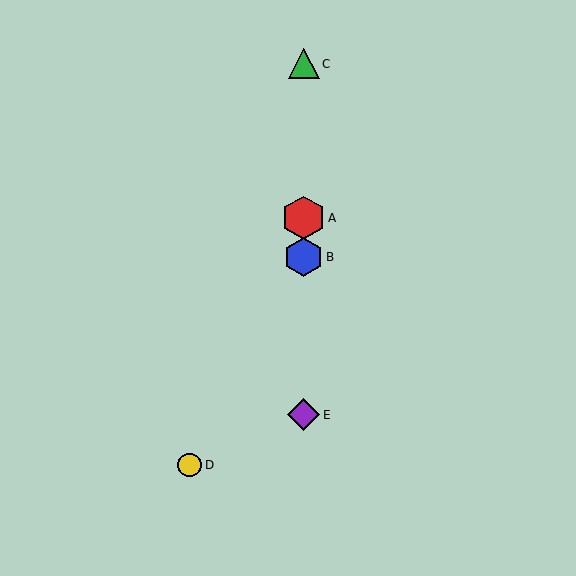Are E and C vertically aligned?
Yes, both are at x≈304.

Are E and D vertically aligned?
No, E is at x≈304 and D is at x≈190.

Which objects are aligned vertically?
Objects A, B, C, E are aligned vertically.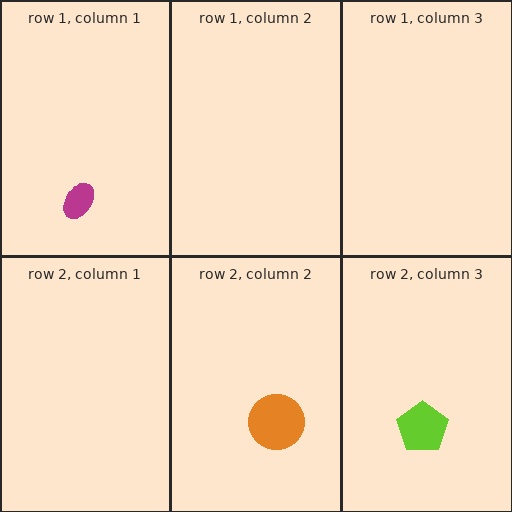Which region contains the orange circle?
The row 2, column 2 region.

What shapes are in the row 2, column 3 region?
The lime pentagon.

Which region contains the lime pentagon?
The row 2, column 3 region.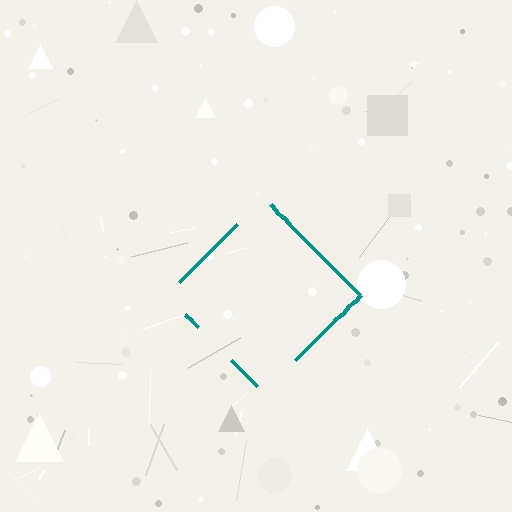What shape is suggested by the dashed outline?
The dashed outline suggests a diamond.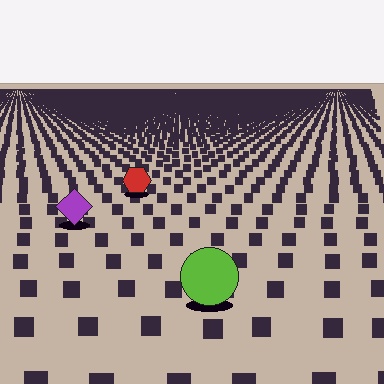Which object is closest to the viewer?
The lime circle is closest. The texture marks near it are larger and more spread out.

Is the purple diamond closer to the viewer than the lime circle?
No. The lime circle is closer — you can tell from the texture gradient: the ground texture is coarser near it.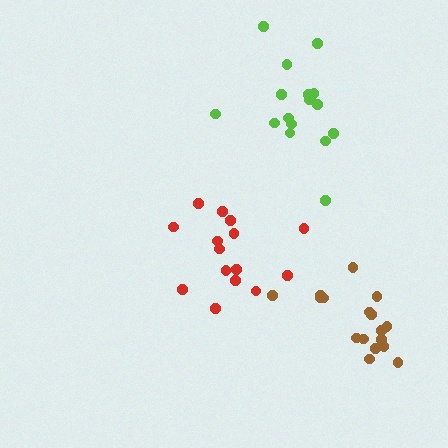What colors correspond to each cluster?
The clusters are colored: red, brown, lime.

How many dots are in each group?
Group 1: 15 dots, Group 2: 17 dots, Group 3: 16 dots (48 total).